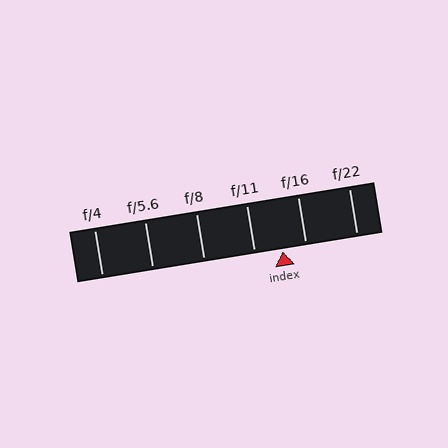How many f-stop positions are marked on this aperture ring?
There are 6 f-stop positions marked.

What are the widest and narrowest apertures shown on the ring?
The widest aperture shown is f/4 and the narrowest is f/22.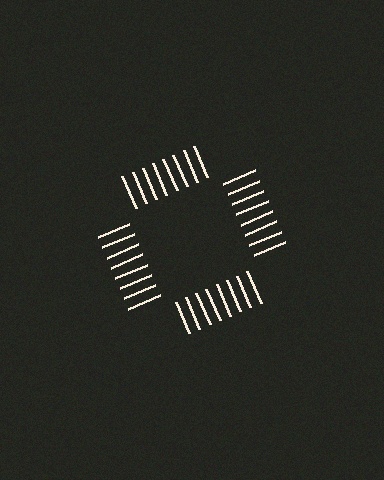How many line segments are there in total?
32 — 8 along each of the 4 edges.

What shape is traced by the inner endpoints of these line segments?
An illusory square — the line segments terminate on its edges but no continuous stroke is drawn.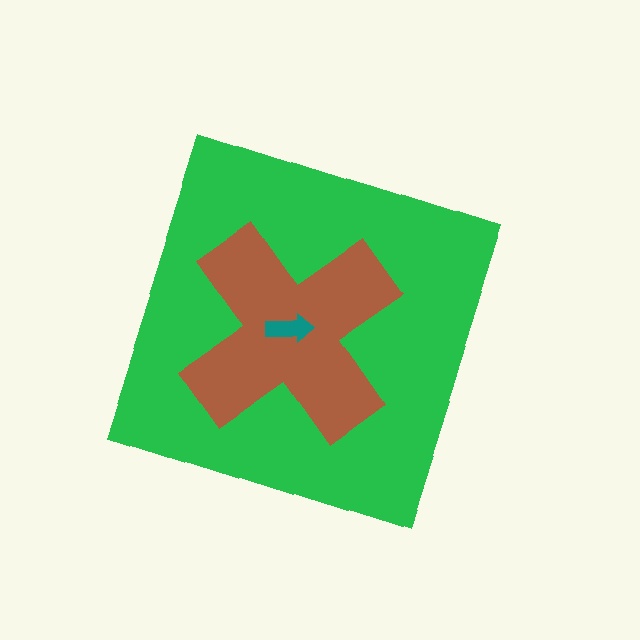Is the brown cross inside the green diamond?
Yes.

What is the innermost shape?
The teal arrow.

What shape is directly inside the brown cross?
The teal arrow.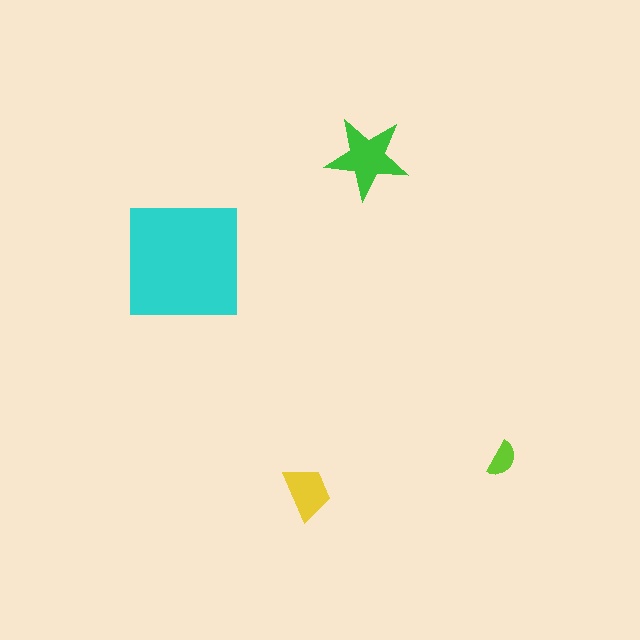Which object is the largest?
The cyan square.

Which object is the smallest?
The lime semicircle.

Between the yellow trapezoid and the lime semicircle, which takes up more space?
The yellow trapezoid.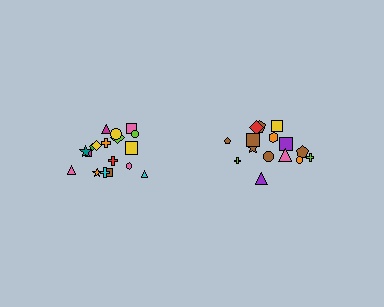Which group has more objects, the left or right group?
The left group.